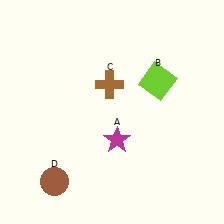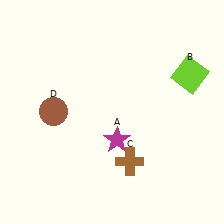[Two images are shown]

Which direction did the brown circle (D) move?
The brown circle (D) moved up.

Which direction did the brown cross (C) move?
The brown cross (C) moved down.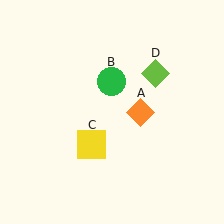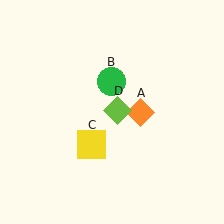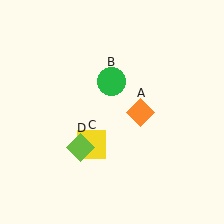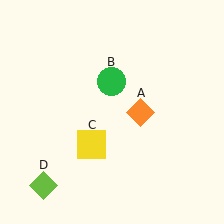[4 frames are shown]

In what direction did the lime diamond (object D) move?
The lime diamond (object D) moved down and to the left.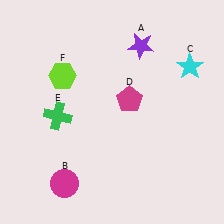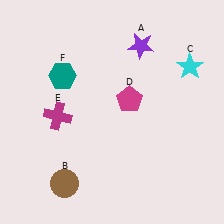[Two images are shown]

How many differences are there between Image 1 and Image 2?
There are 3 differences between the two images.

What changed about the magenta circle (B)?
In Image 1, B is magenta. In Image 2, it changed to brown.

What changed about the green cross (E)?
In Image 1, E is green. In Image 2, it changed to magenta.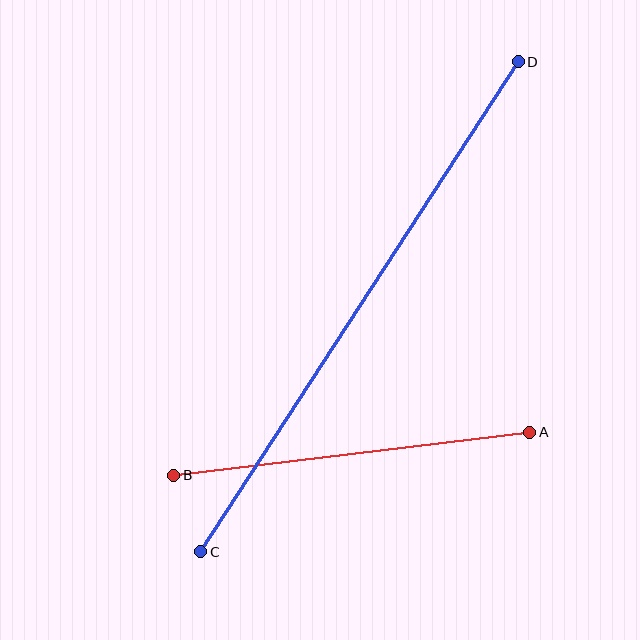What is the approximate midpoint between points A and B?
The midpoint is at approximately (352, 454) pixels.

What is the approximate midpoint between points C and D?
The midpoint is at approximately (359, 307) pixels.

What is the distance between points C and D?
The distance is approximately 584 pixels.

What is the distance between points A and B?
The distance is approximately 358 pixels.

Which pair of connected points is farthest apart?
Points C and D are farthest apart.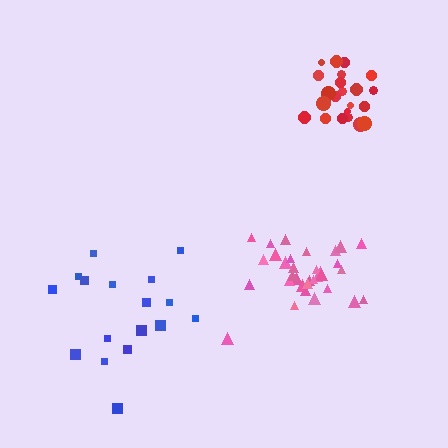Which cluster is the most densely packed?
Red.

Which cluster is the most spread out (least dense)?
Blue.